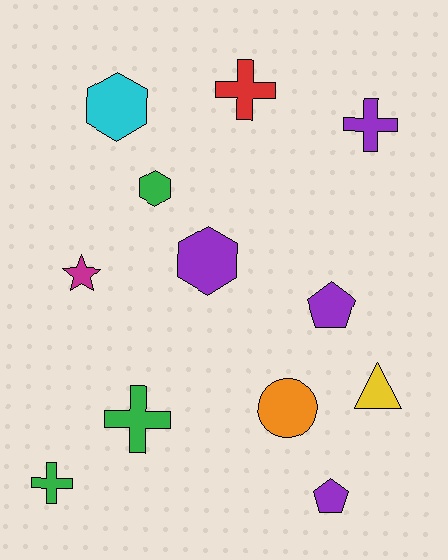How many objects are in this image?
There are 12 objects.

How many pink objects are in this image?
There are no pink objects.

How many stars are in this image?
There is 1 star.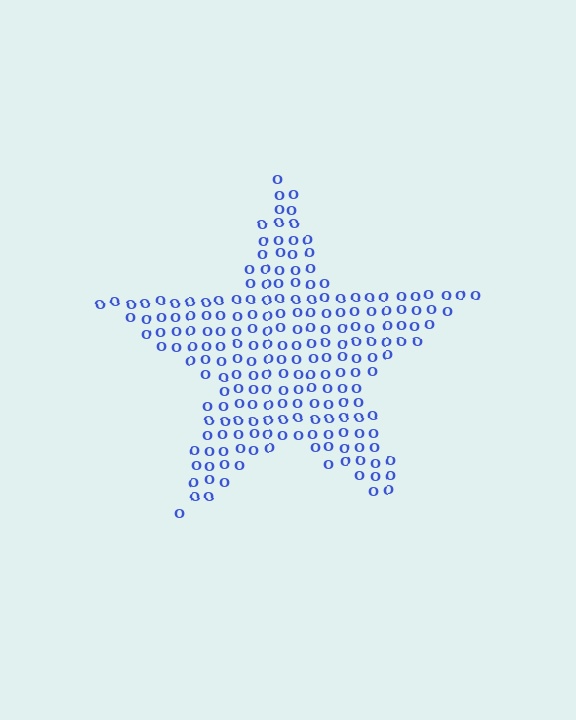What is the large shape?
The large shape is a star.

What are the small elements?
The small elements are letter O's.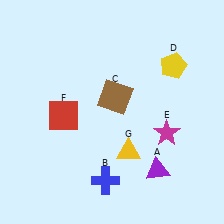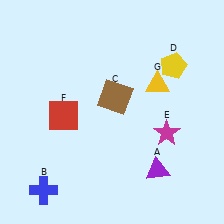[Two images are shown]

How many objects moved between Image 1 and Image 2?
2 objects moved between the two images.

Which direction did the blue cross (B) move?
The blue cross (B) moved left.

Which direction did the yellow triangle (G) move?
The yellow triangle (G) moved up.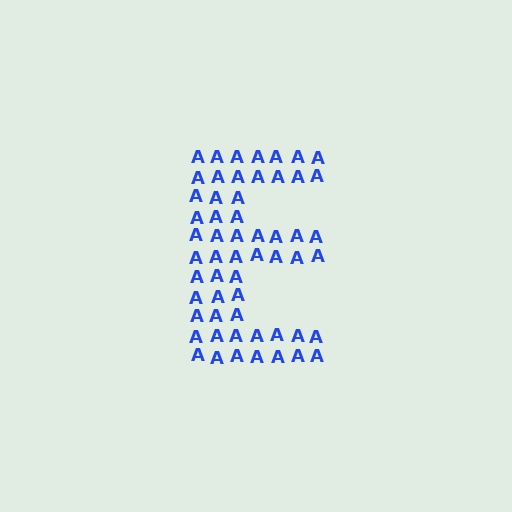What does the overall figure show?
The overall figure shows the letter E.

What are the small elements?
The small elements are letter A's.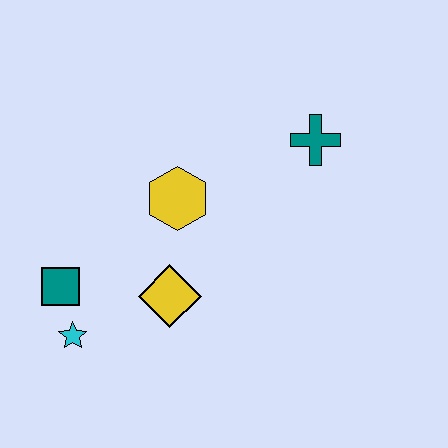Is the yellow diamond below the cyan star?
No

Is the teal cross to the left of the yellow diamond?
No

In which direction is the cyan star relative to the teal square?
The cyan star is below the teal square.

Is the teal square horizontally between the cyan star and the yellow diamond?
No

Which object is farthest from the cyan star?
The teal cross is farthest from the cyan star.